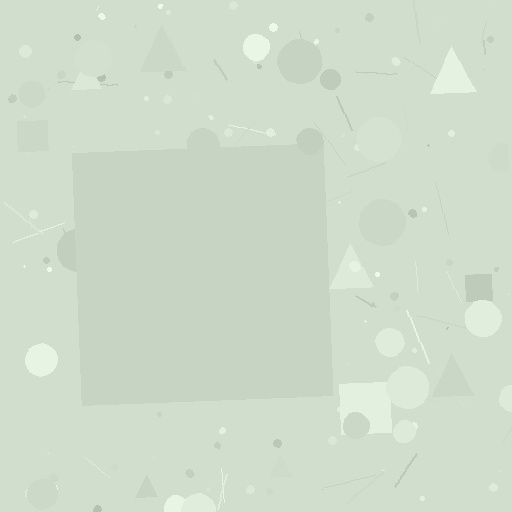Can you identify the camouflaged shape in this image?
The camouflaged shape is a square.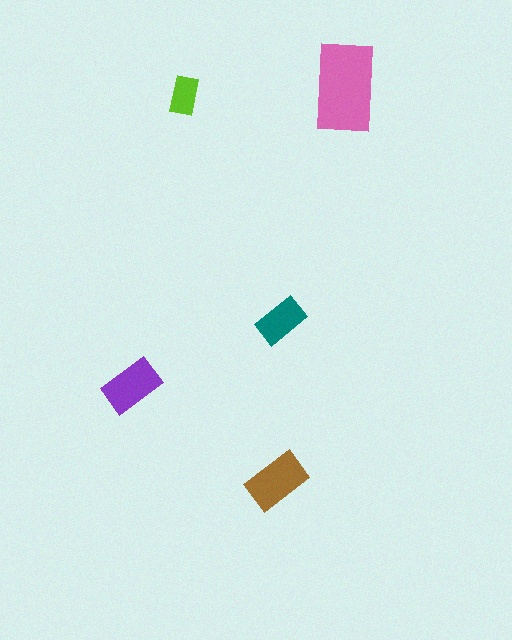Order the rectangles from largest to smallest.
the pink one, the brown one, the purple one, the teal one, the lime one.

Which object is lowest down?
The brown rectangle is bottommost.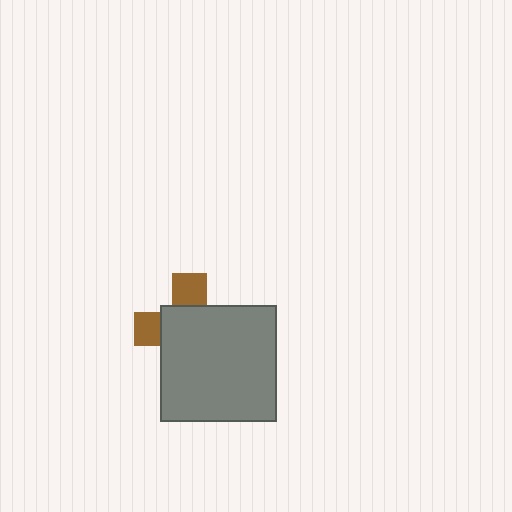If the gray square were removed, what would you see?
You would see the complete brown cross.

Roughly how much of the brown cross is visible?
A small part of it is visible (roughly 31%).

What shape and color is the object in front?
The object in front is a gray square.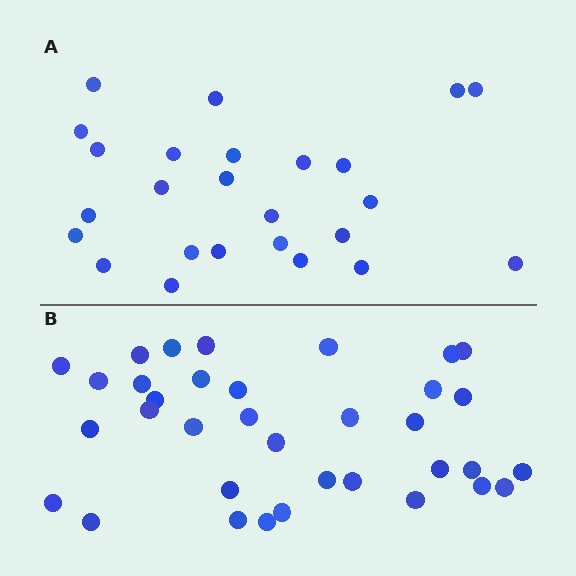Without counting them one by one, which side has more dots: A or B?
Region B (the bottom region) has more dots.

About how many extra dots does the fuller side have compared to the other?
Region B has roughly 10 or so more dots than region A.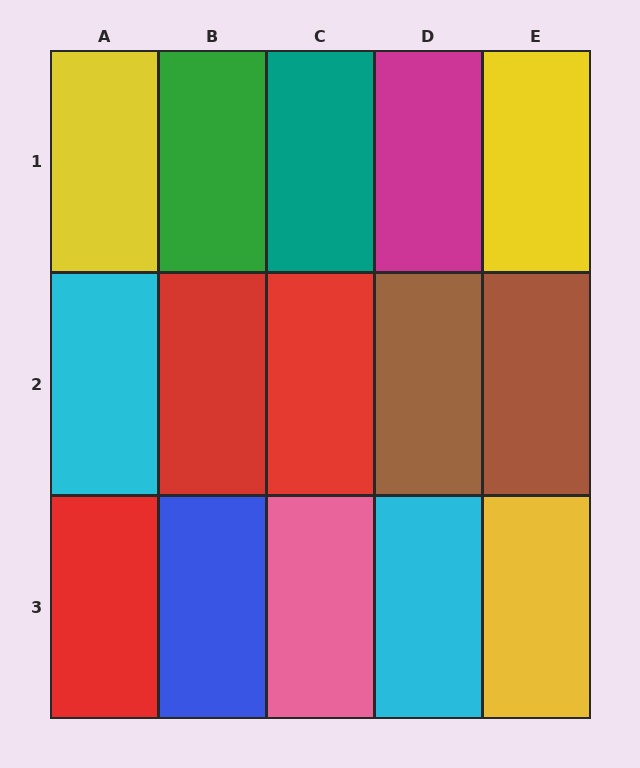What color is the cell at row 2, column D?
Brown.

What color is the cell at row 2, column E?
Brown.